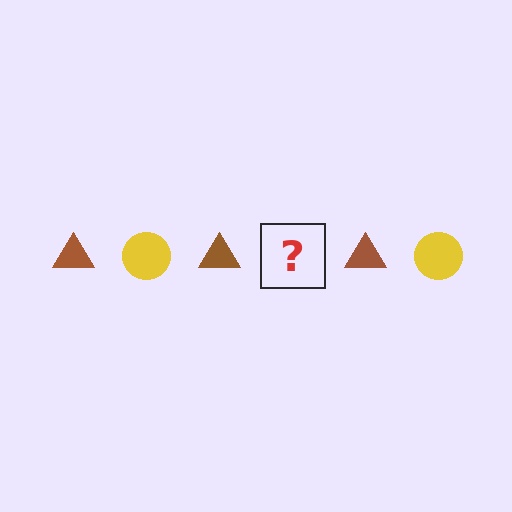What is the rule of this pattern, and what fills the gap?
The rule is that the pattern alternates between brown triangle and yellow circle. The gap should be filled with a yellow circle.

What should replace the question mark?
The question mark should be replaced with a yellow circle.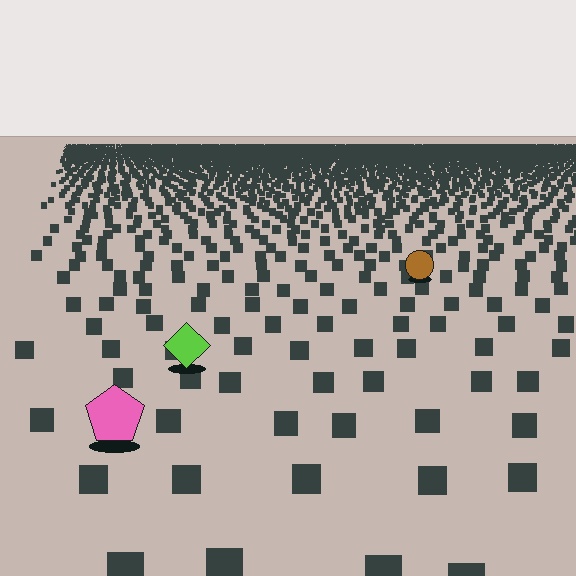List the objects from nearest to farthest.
From nearest to farthest: the pink pentagon, the lime diamond, the brown circle.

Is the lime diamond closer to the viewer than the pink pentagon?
No. The pink pentagon is closer — you can tell from the texture gradient: the ground texture is coarser near it.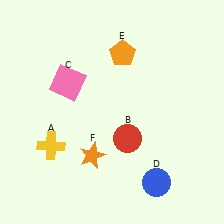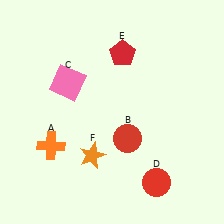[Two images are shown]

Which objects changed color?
A changed from yellow to orange. D changed from blue to red. E changed from orange to red.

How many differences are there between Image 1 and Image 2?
There are 3 differences between the two images.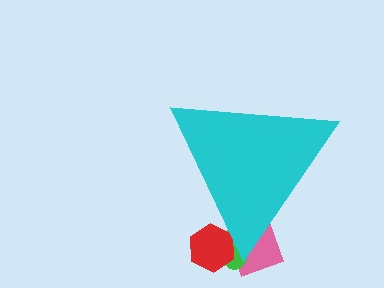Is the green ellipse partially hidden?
Yes, the green ellipse is partially hidden behind the cyan triangle.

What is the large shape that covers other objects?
A cyan triangle.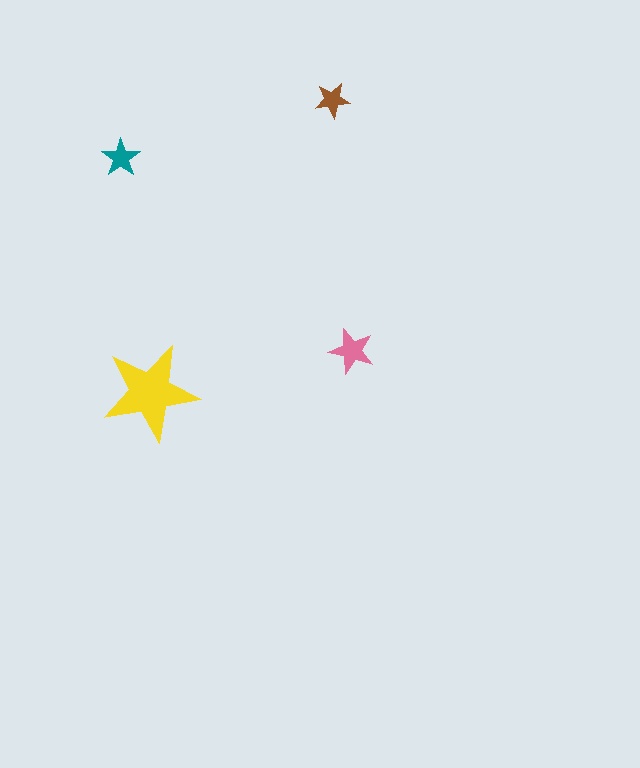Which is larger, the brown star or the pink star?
The pink one.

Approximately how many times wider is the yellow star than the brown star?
About 2.5 times wider.